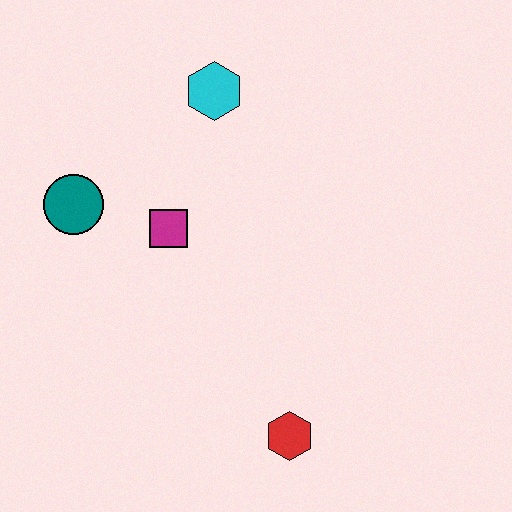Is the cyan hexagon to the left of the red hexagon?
Yes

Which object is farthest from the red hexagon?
The cyan hexagon is farthest from the red hexagon.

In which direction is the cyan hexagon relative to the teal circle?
The cyan hexagon is to the right of the teal circle.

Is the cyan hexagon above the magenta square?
Yes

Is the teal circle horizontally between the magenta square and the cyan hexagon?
No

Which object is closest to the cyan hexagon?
The magenta square is closest to the cyan hexagon.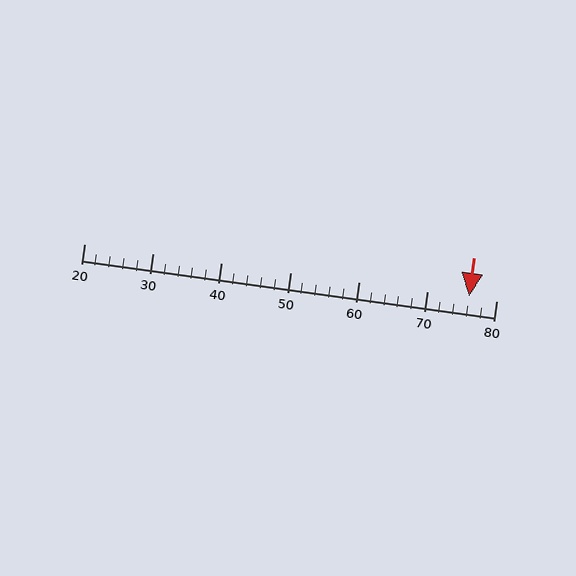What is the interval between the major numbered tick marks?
The major tick marks are spaced 10 units apart.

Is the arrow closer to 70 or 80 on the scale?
The arrow is closer to 80.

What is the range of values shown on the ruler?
The ruler shows values from 20 to 80.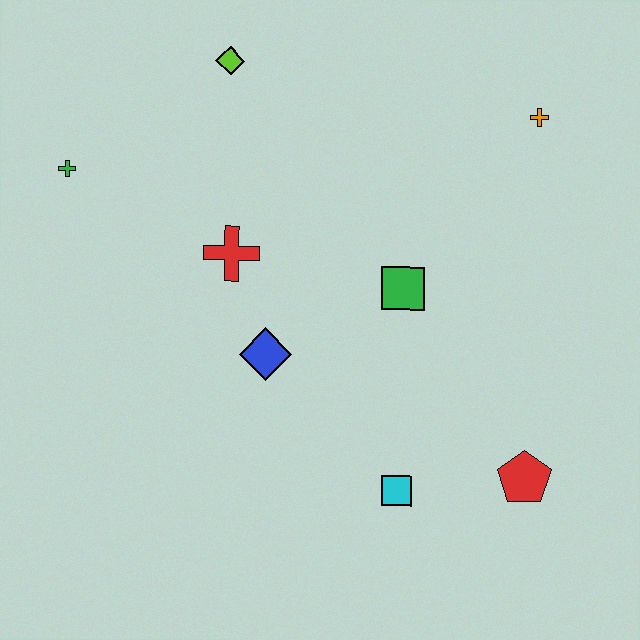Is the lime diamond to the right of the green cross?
Yes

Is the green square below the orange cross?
Yes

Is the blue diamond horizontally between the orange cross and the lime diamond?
Yes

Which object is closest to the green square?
The blue diamond is closest to the green square.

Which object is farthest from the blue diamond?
The orange cross is farthest from the blue diamond.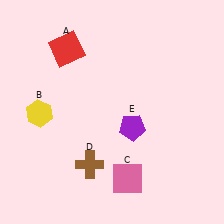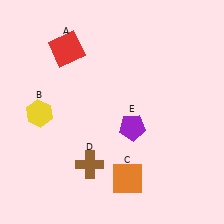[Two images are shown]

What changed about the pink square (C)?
In Image 1, C is pink. In Image 2, it changed to orange.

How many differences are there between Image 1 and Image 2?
There is 1 difference between the two images.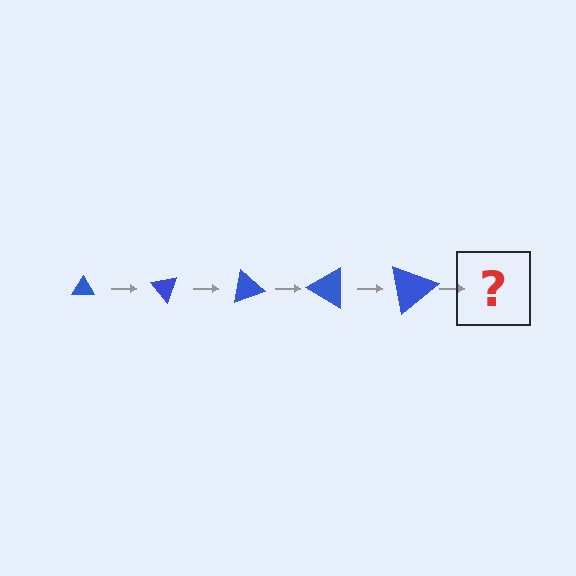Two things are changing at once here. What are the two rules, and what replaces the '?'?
The two rules are that the triangle grows larger each step and it rotates 50 degrees each step. The '?' should be a triangle, larger than the previous one and rotated 250 degrees from the start.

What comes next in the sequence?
The next element should be a triangle, larger than the previous one and rotated 250 degrees from the start.